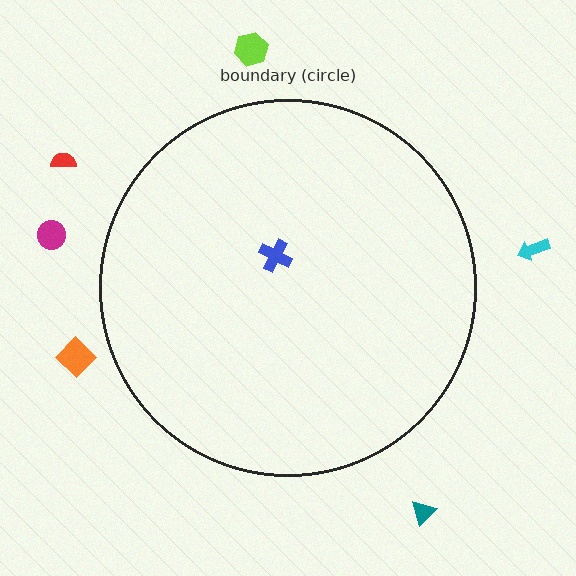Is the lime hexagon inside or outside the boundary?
Outside.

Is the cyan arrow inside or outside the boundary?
Outside.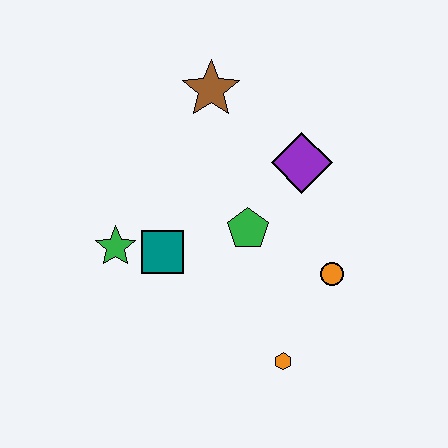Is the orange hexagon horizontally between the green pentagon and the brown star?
No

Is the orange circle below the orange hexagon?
No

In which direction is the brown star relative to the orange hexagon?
The brown star is above the orange hexagon.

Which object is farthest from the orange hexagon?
The brown star is farthest from the orange hexagon.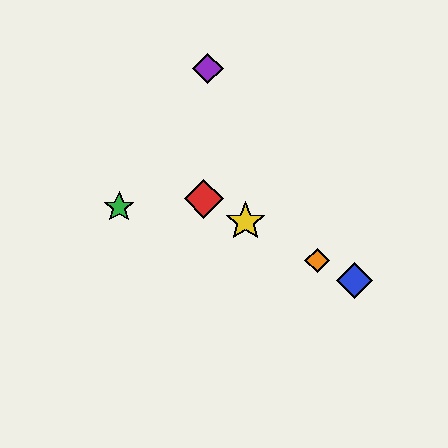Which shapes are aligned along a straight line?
The red diamond, the blue diamond, the yellow star, the orange diamond are aligned along a straight line.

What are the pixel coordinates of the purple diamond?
The purple diamond is at (208, 69).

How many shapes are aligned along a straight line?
4 shapes (the red diamond, the blue diamond, the yellow star, the orange diamond) are aligned along a straight line.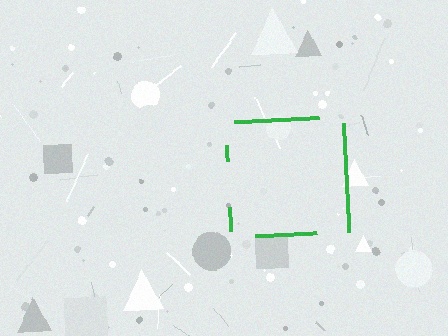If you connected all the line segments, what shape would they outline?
They would outline a square.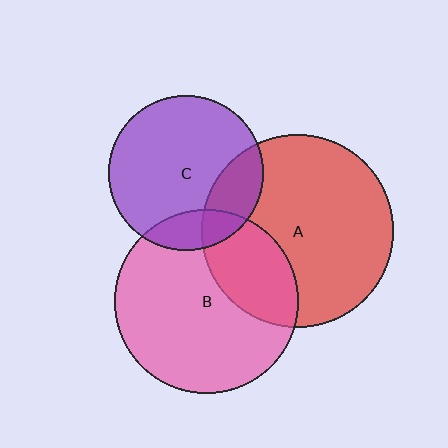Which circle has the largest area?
Circle A (red).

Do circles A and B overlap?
Yes.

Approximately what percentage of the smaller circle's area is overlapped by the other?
Approximately 30%.